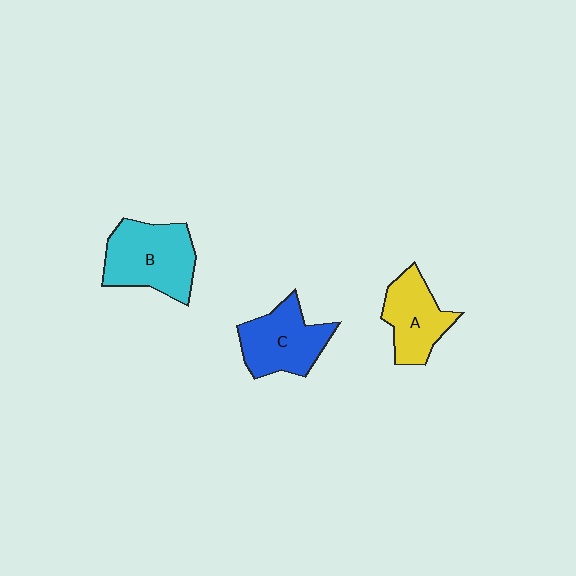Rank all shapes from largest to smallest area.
From largest to smallest: B (cyan), C (blue), A (yellow).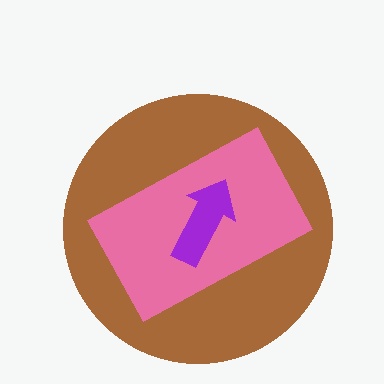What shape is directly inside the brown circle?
The pink rectangle.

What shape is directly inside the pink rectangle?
The purple arrow.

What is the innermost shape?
The purple arrow.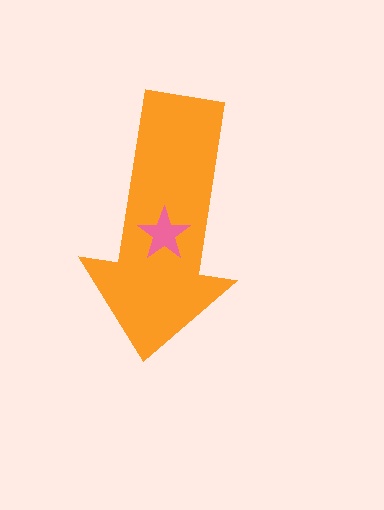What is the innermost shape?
The pink star.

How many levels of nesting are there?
2.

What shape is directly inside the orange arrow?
The pink star.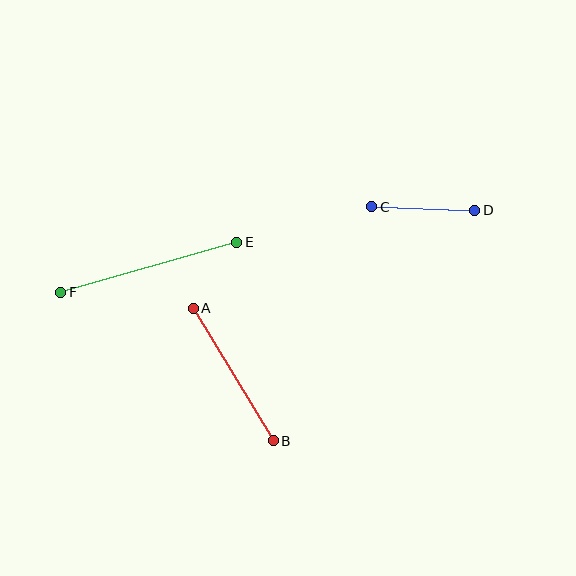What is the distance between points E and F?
The distance is approximately 183 pixels.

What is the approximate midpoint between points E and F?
The midpoint is at approximately (149, 267) pixels.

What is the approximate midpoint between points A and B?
The midpoint is at approximately (233, 374) pixels.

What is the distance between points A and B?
The distance is approximately 155 pixels.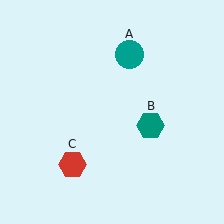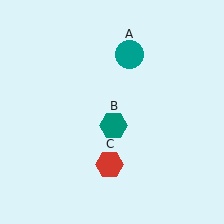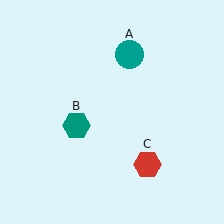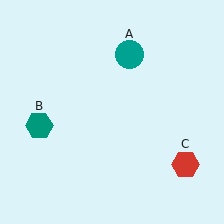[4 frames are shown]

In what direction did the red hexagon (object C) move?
The red hexagon (object C) moved right.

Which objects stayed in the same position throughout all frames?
Teal circle (object A) remained stationary.